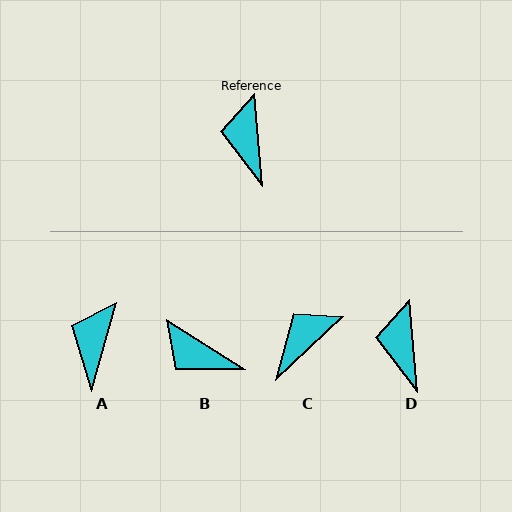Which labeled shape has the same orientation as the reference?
D.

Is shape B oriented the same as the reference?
No, it is off by about 53 degrees.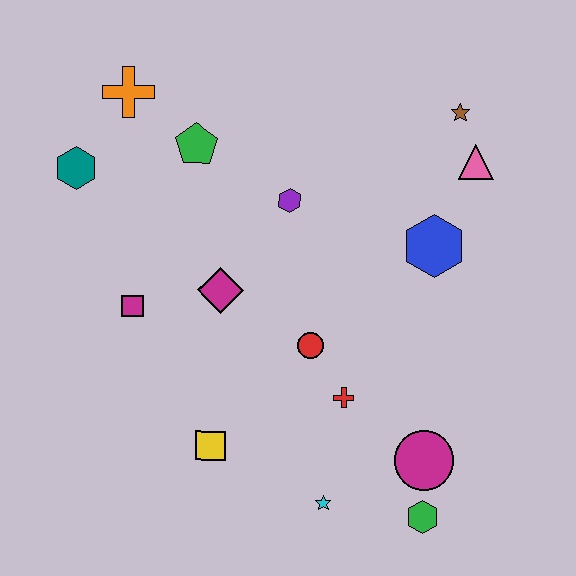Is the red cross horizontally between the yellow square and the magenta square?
No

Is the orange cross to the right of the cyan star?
No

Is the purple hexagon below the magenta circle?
No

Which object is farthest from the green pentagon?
The green hexagon is farthest from the green pentagon.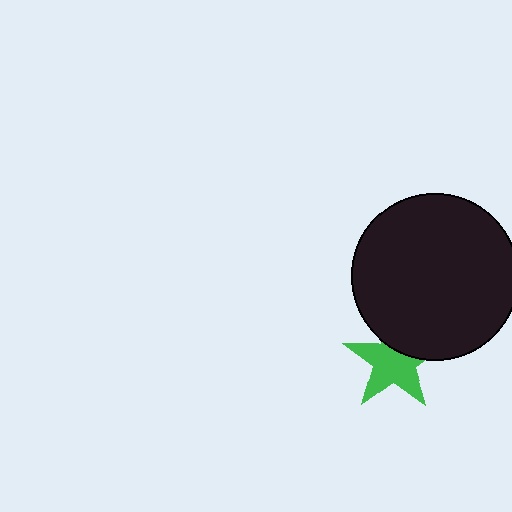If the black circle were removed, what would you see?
You would see the complete green star.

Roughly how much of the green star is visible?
Most of it is visible (roughly 69%).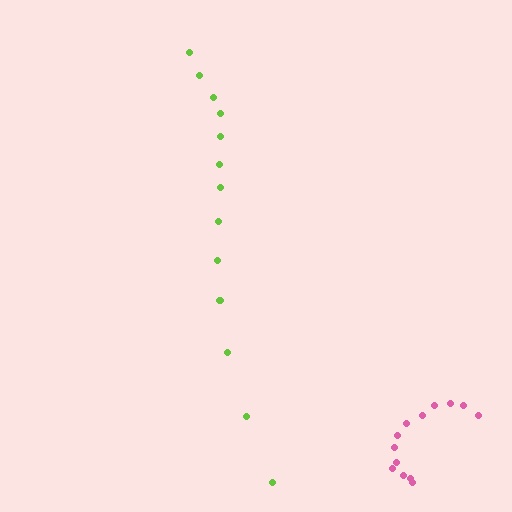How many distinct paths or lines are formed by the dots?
There are 2 distinct paths.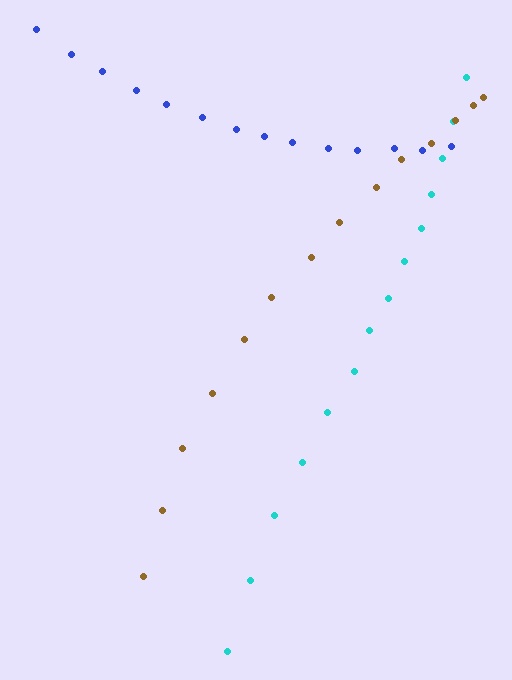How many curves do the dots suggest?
There are 3 distinct paths.